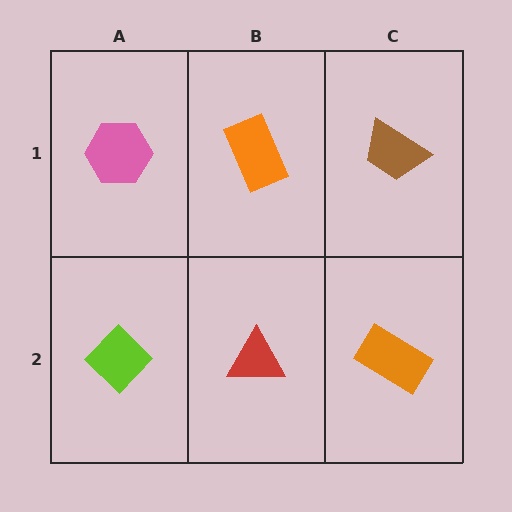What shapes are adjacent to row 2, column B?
An orange rectangle (row 1, column B), a lime diamond (row 2, column A), an orange rectangle (row 2, column C).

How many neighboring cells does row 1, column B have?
3.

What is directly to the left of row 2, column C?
A red triangle.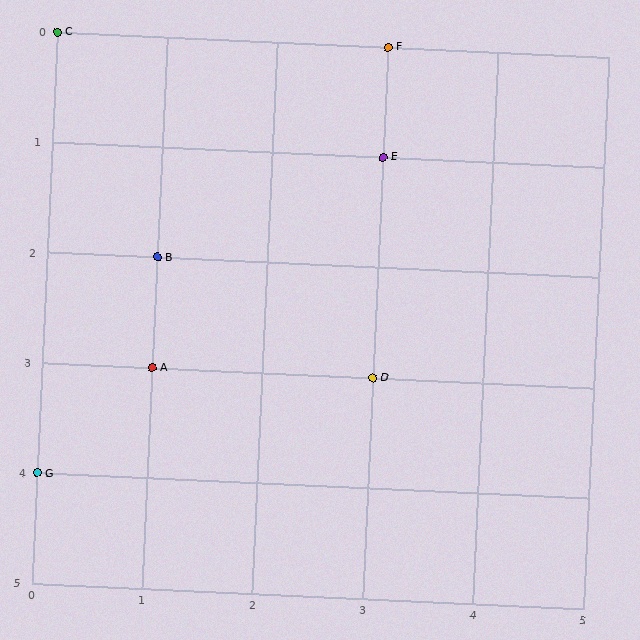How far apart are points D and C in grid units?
Points D and C are 3 columns and 3 rows apart (about 4.2 grid units diagonally).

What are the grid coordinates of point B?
Point B is at grid coordinates (1, 2).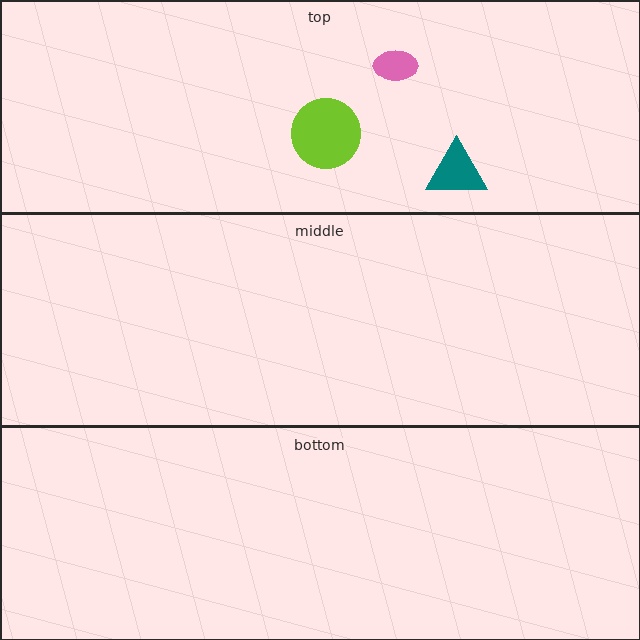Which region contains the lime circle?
The top region.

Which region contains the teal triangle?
The top region.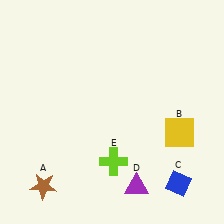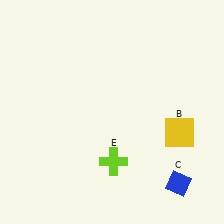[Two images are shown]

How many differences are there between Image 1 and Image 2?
There are 2 differences between the two images.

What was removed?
The brown star (A), the purple triangle (D) were removed in Image 2.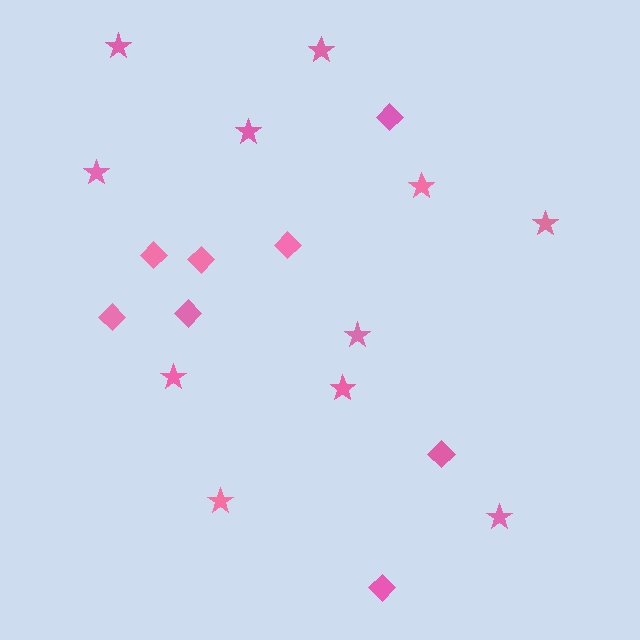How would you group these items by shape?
There are 2 groups: one group of diamonds (8) and one group of stars (11).